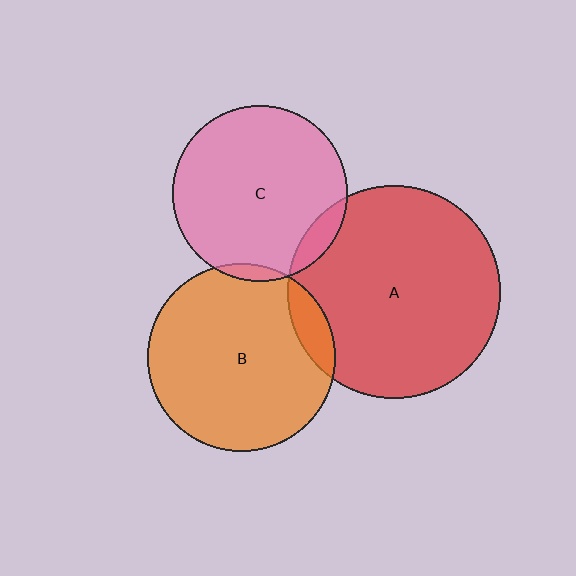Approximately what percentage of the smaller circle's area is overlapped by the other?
Approximately 10%.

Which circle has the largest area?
Circle A (red).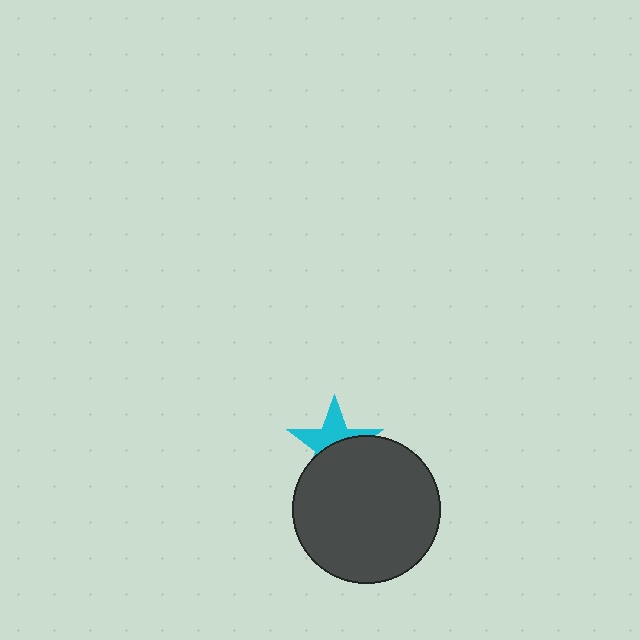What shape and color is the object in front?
The object in front is a dark gray circle.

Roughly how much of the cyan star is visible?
About half of it is visible (roughly 47%).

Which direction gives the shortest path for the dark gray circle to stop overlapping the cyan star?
Moving down gives the shortest separation.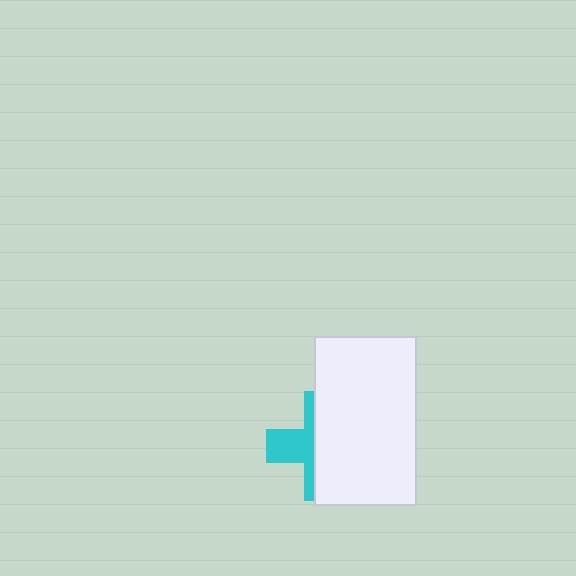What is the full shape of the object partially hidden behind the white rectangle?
The partially hidden object is a cyan cross.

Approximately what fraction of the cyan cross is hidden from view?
Roughly 62% of the cyan cross is hidden behind the white rectangle.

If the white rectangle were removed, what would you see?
You would see the complete cyan cross.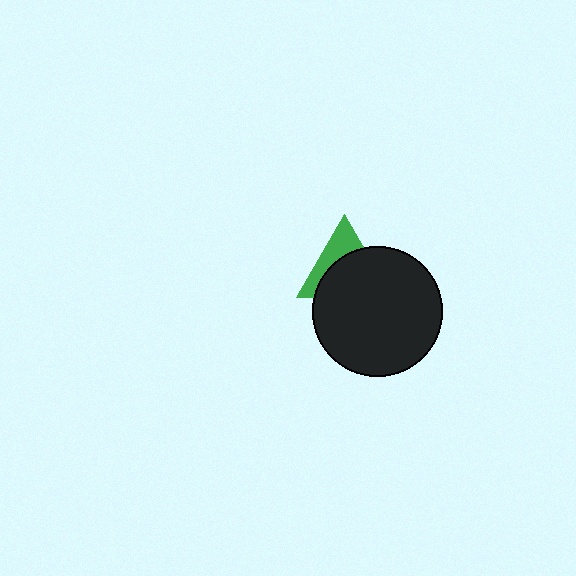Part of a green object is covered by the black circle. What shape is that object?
It is a triangle.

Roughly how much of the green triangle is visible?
A small part of it is visible (roughly 39%).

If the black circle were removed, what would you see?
You would see the complete green triangle.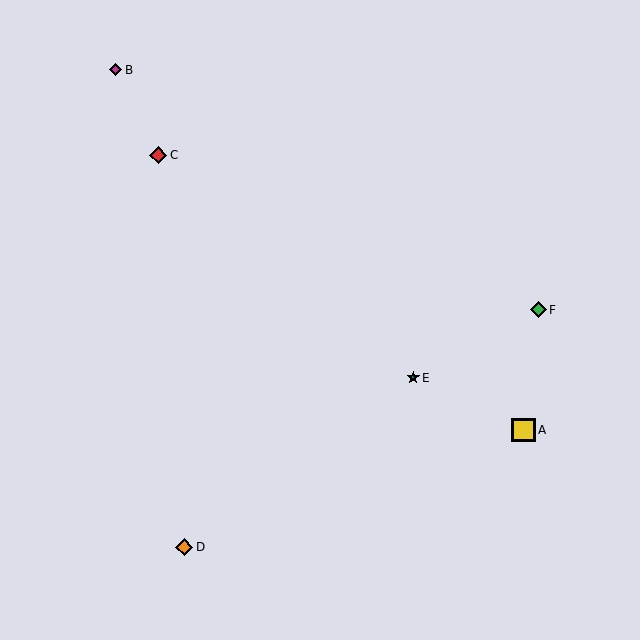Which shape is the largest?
The yellow square (labeled A) is the largest.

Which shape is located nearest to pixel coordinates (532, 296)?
The green diamond (labeled F) at (538, 310) is nearest to that location.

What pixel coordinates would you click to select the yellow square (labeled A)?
Click at (523, 430) to select the yellow square A.